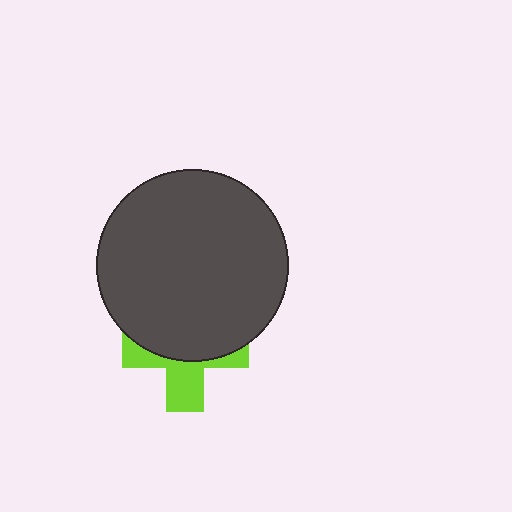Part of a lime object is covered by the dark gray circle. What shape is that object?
It is a cross.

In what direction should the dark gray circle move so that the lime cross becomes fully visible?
The dark gray circle should move up. That is the shortest direction to clear the overlap and leave the lime cross fully visible.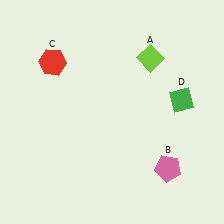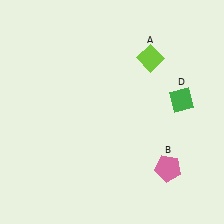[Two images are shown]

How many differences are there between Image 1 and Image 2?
There is 1 difference between the two images.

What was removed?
The red hexagon (C) was removed in Image 2.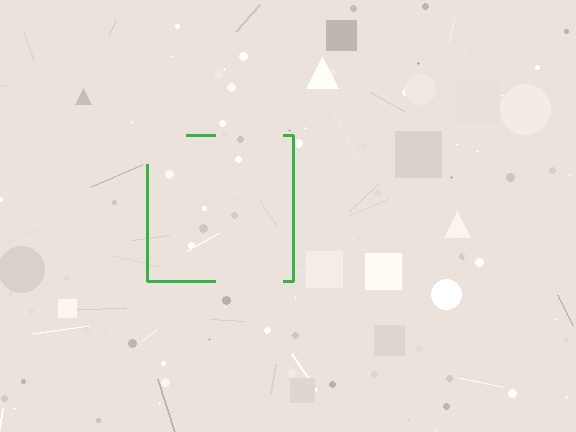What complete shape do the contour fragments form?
The contour fragments form a square.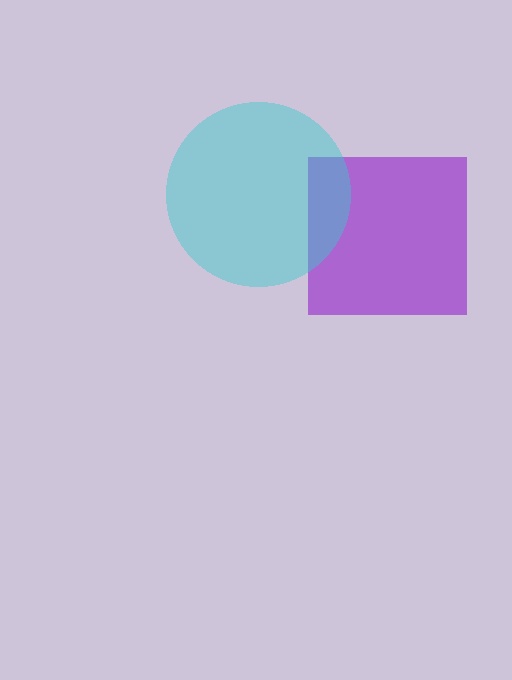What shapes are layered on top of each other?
The layered shapes are: a purple square, a cyan circle.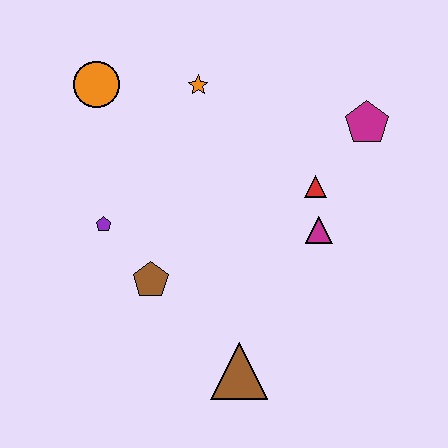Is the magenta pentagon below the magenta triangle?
No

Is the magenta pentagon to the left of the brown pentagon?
No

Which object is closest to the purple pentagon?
The brown pentagon is closest to the purple pentagon.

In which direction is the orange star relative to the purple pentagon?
The orange star is above the purple pentagon.